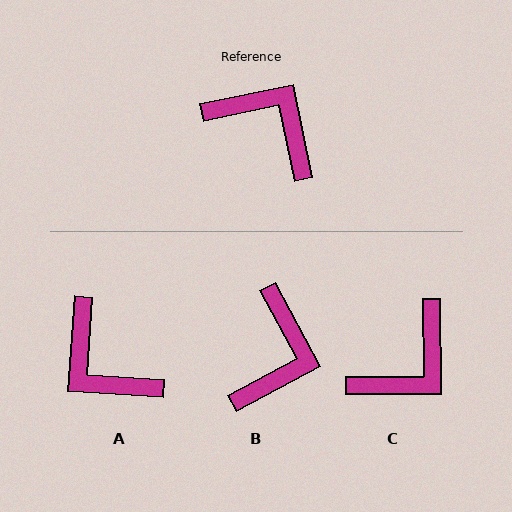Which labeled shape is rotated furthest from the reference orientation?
A, about 165 degrees away.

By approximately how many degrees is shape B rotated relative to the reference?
Approximately 74 degrees clockwise.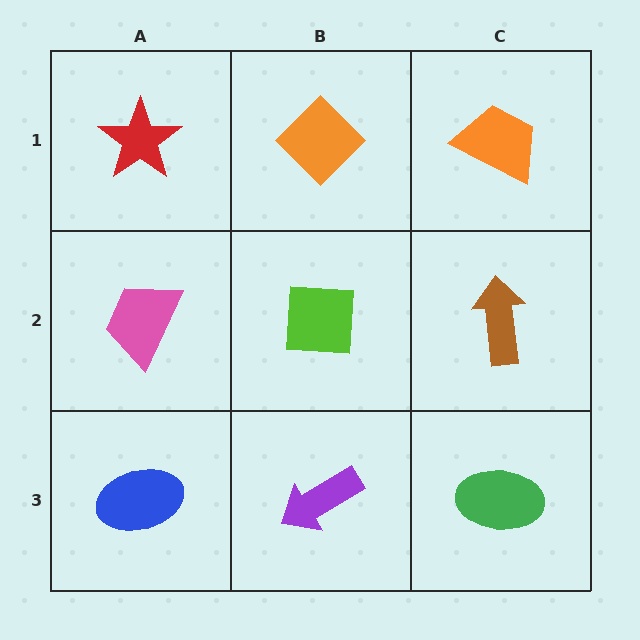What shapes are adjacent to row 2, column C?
An orange trapezoid (row 1, column C), a green ellipse (row 3, column C), a lime square (row 2, column B).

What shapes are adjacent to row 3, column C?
A brown arrow (row 2, column C), a purple arrow (row 3, column B).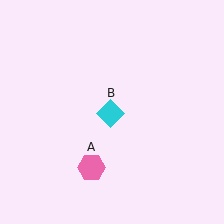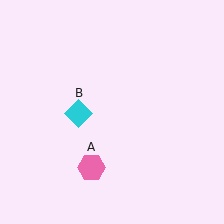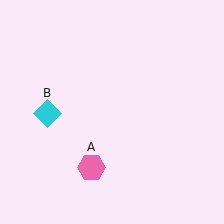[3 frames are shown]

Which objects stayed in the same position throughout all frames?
Pink hexagon (object A) remained stationary.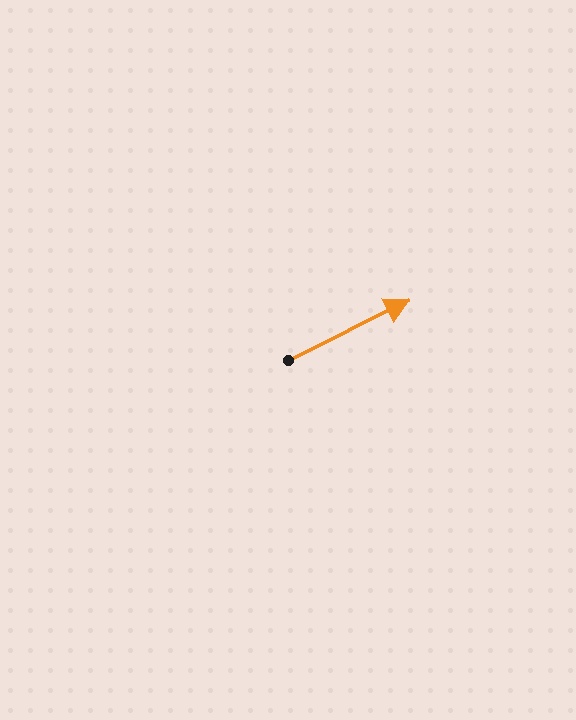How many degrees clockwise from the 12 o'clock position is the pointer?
Approximately 63 degrees.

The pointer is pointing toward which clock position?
Roughly 2 o'clock.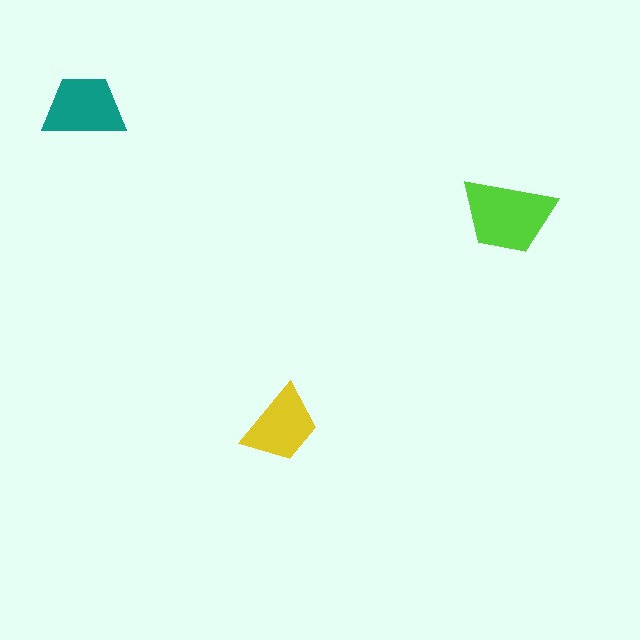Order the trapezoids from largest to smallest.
the lime one, the teal one, the yellow one.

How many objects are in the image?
There are 3 objects in the image.